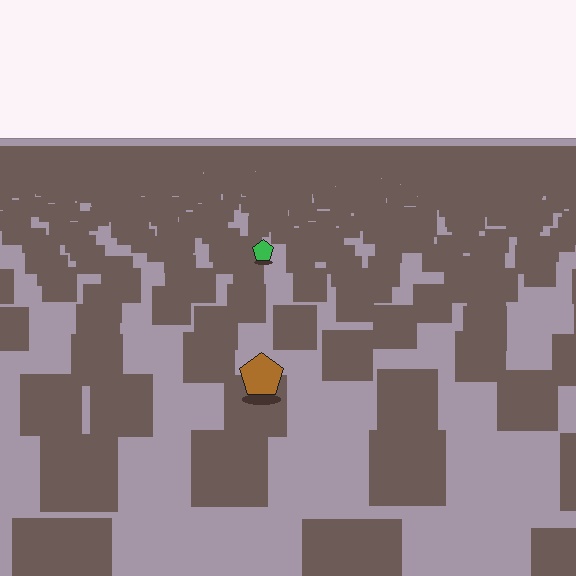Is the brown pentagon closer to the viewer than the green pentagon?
Yes. The brown pentagon is closer — you can tell from the texture gradient: the ground texture is coarser near it.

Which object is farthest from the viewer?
The green pentagon is farthest from the viewer. It appears smaller and the ground texture around it is denser.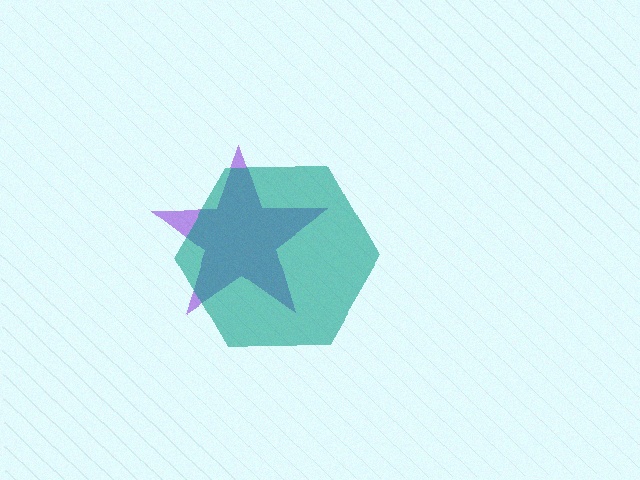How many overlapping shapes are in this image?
There are 2 overlapping shapes in the image.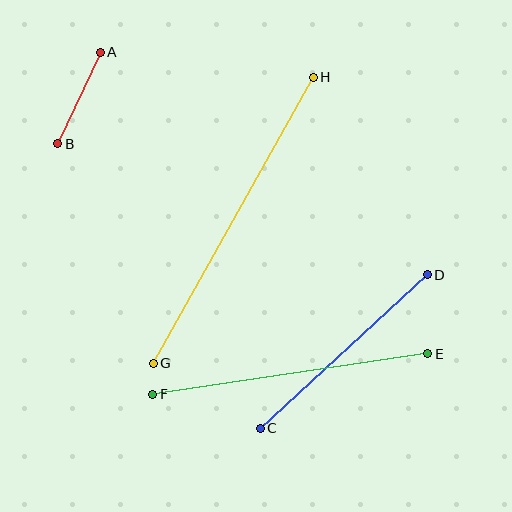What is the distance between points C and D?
The distance is approximately 227 pixels.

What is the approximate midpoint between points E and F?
The midpoint is at approximately (290, 374) pixels.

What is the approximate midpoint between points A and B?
The midpoint is at approximately (79, 98) pixels.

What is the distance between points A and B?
The distance is approximately 101 pixels.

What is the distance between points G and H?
The distance is approximately 328 pixels.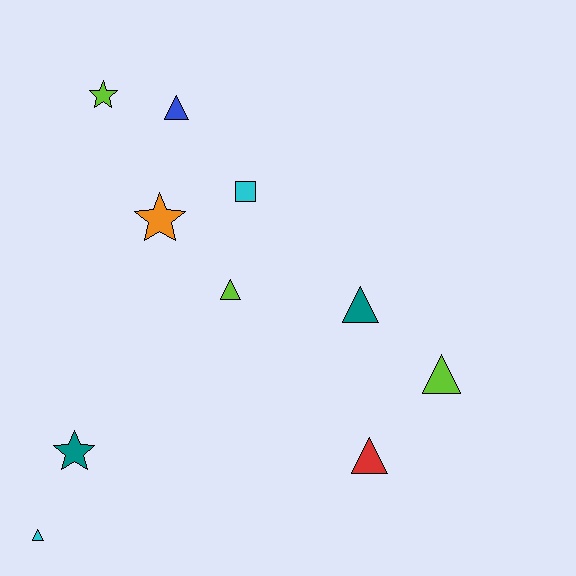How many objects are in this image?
There are 10 objects.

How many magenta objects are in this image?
There are no magenta objects.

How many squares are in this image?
There is 1 square.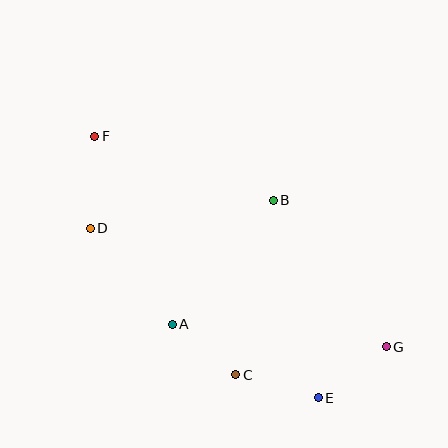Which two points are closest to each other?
Points A and C are closest to each other.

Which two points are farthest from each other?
Points F and G are farthest from each other.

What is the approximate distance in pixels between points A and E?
The distance between A and E is approximately 163 pixels.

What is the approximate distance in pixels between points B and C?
The distance between B and C is approximately 178 pixels.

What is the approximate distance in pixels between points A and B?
The distance between A and B is approximately 160 pixels.